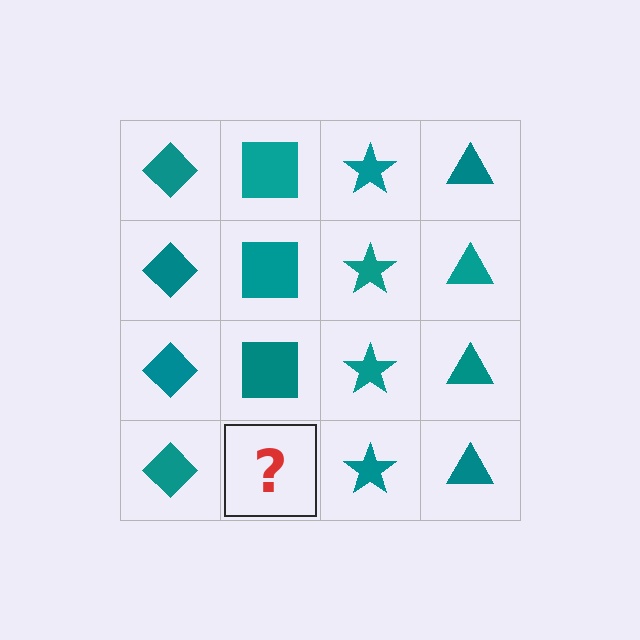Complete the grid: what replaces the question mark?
The question mark should be replaced with a teal square.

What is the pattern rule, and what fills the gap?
The rule is that each column has a consistent shape. The gap should be filled with a teal square.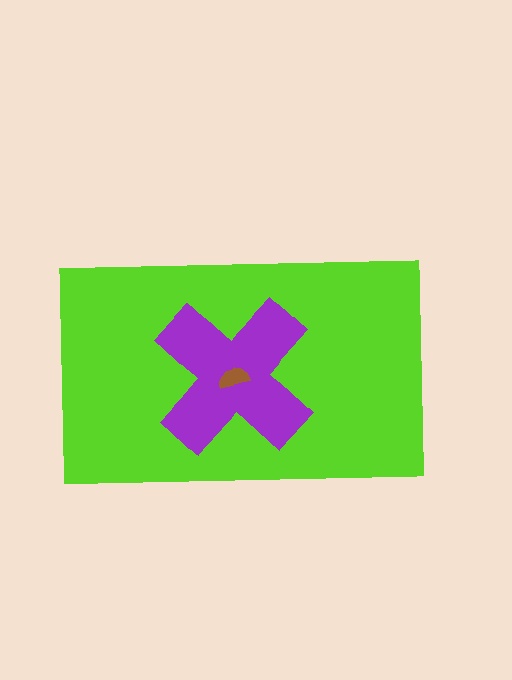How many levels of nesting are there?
3.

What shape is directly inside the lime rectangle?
The purple cross.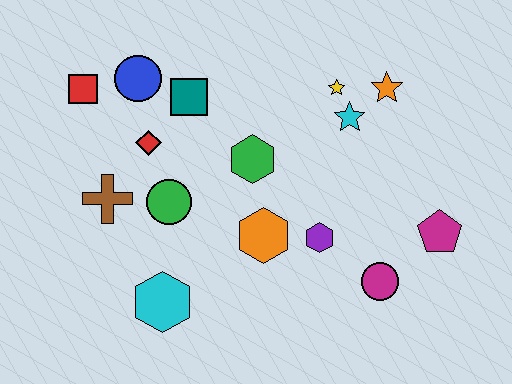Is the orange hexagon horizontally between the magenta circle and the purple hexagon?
No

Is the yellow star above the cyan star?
Yes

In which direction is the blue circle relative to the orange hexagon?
The blue circle is above the orange hexagon.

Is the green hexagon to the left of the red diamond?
No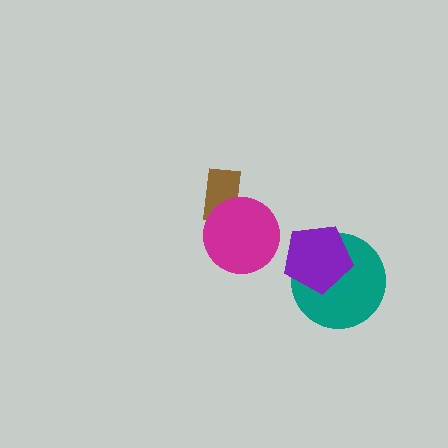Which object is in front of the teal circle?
The purple pentagon is in front of the teal circle.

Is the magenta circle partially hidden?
No, no other shape covers it.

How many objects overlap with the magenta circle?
1 object overlaps with the magenta circle.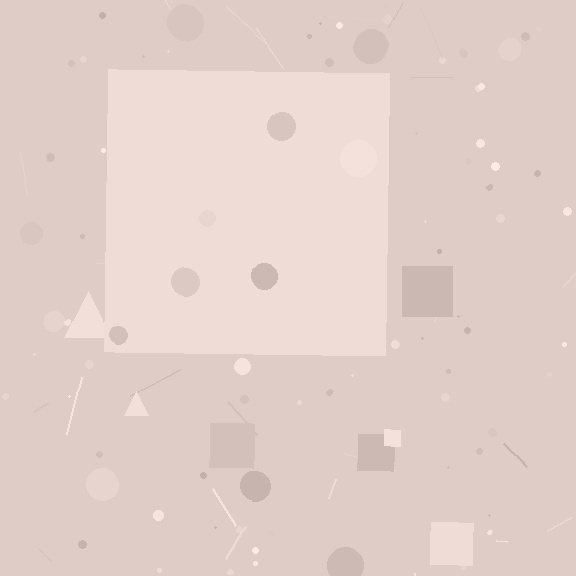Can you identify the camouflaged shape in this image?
The camouflaged shape is a square.